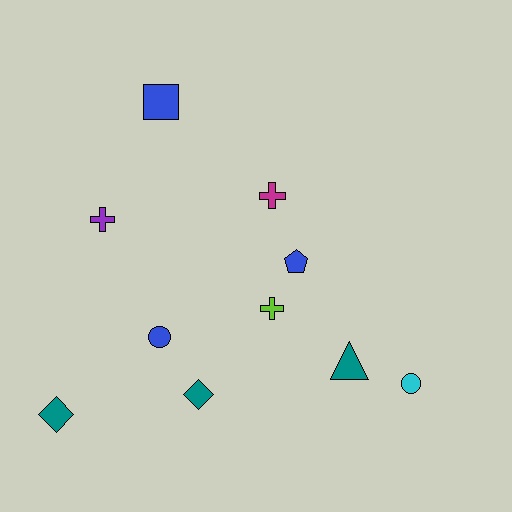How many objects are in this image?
There are 10 objects.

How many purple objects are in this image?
There is 1 purple object.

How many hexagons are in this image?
There are no hexagons.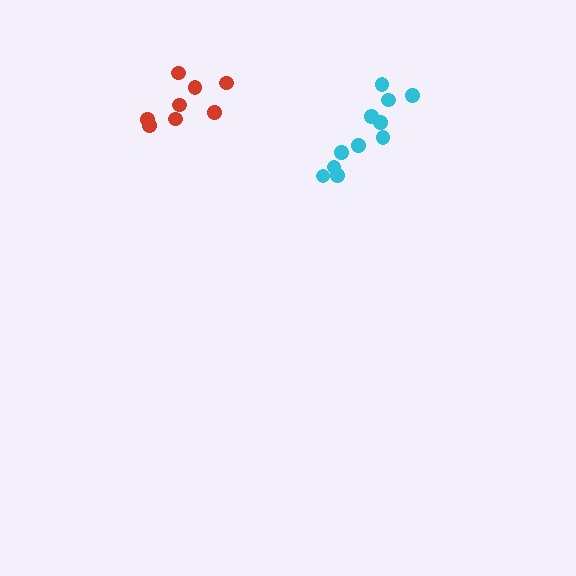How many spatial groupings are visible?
There are 2 spatial groupings.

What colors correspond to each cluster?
The clusters are colored: red, cyan.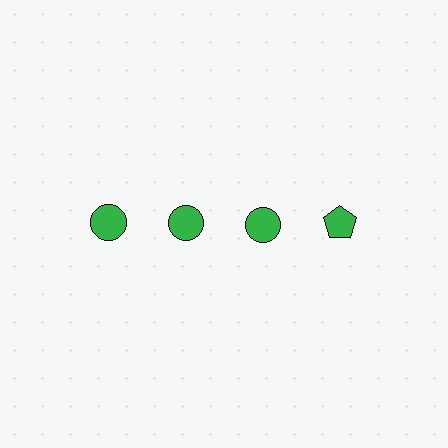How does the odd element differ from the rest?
It has a different shape: pentagon instead of circle.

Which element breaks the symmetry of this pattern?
The green pentagon in the top row, second from right column breaks the symmetry. All other shapes are green circles.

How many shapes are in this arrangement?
There are 4 shapes arranged in a grid pattern.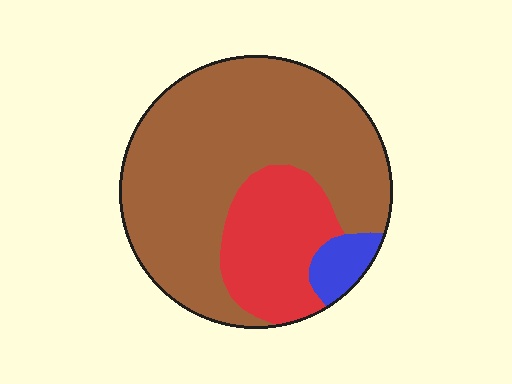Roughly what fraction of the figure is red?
Red takes up about one quarter (1/4) of the figure.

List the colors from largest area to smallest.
From largest to smallest: brown, red, blue.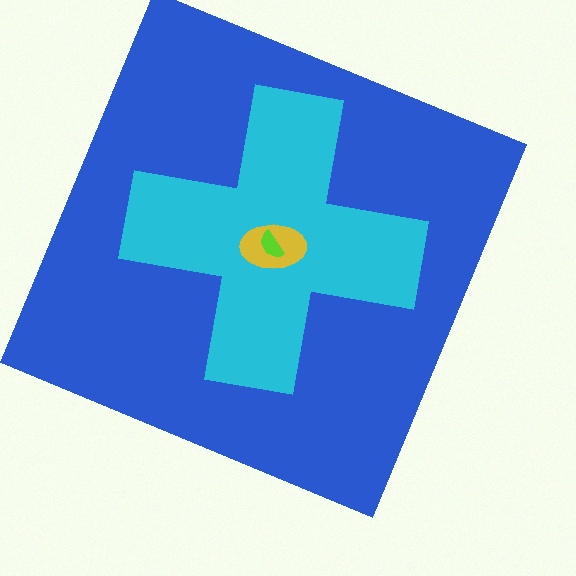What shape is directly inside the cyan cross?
The yellow ellipse.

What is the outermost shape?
The blue square.